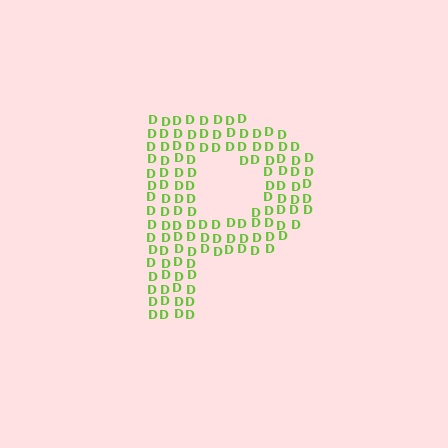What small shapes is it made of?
It is made of small letter D's.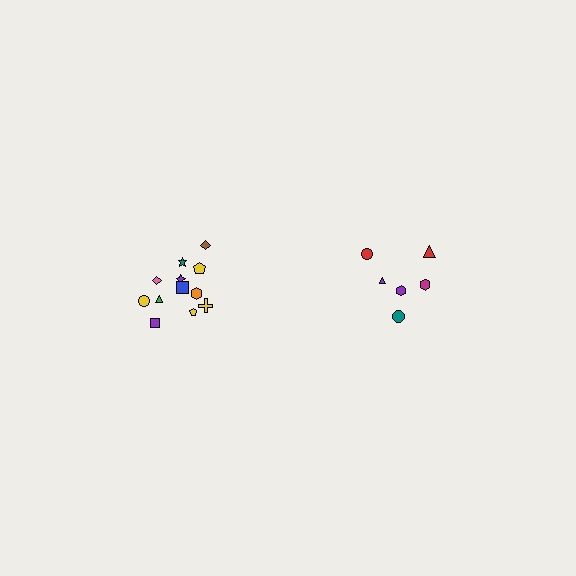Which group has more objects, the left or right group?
The left group.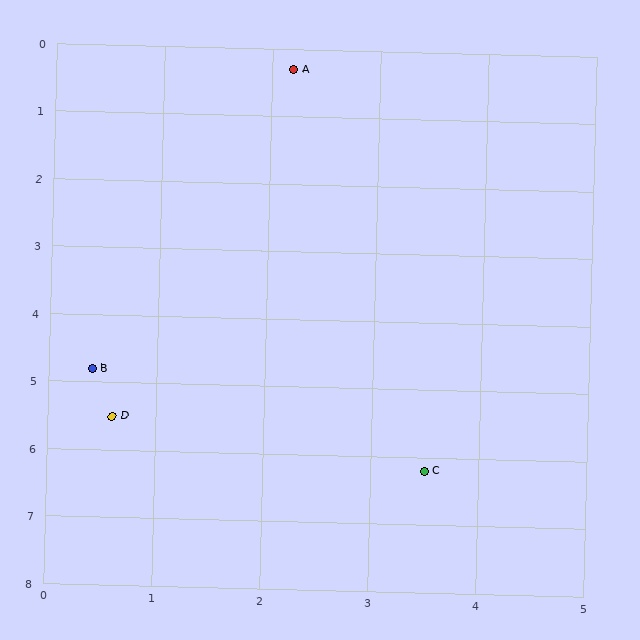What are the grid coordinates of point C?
Point C is at approximately (3.5, 6.2).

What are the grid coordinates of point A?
Point A is at approximately (2.2, 0.3).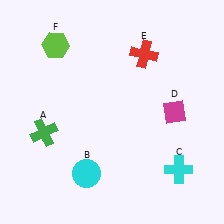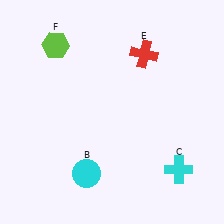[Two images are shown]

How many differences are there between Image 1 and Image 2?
There are 2 differences between the two images.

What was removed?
The green cross (A), the magenta diamond (D) were removed in Image 2.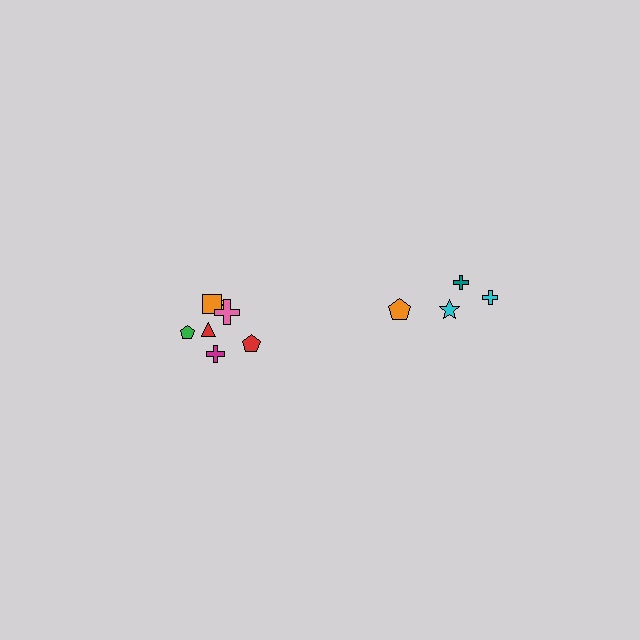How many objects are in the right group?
There are 4 objects.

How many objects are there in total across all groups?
There are 11 objects.